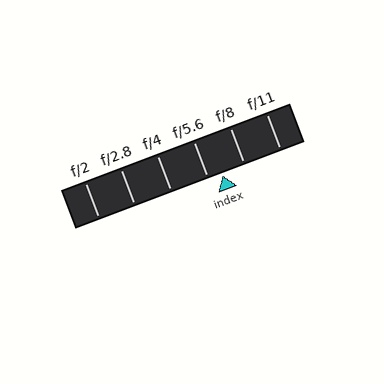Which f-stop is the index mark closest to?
The index mark is closest to f/5.6.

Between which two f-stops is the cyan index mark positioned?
The index mark is between f/5.6 and f/8.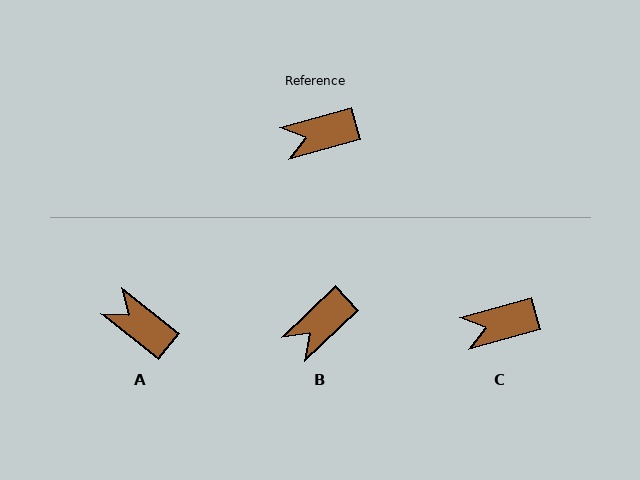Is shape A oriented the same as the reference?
No, it is off by about 54 degrees.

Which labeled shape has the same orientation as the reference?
C.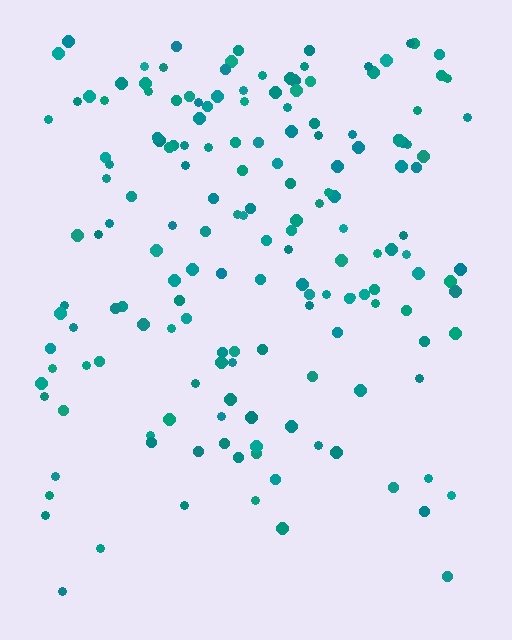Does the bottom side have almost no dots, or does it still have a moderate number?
Still a moderate number, just noticeably fewer than the top.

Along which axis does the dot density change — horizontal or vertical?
Vertical.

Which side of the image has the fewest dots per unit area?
The bottom.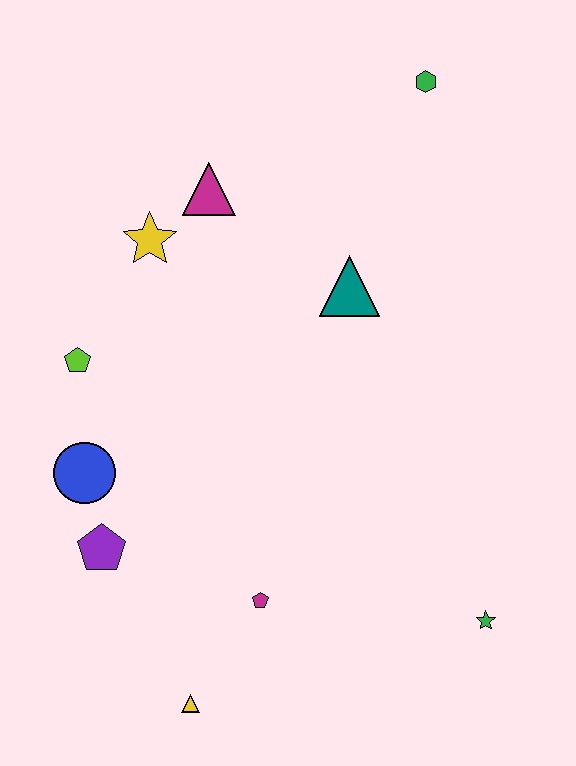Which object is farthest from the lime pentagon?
The green star is farthest from the lime pentagon.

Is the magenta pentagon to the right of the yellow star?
Yes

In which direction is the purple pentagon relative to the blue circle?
The purple pentagon is below the blue circle.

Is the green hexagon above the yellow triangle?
Yes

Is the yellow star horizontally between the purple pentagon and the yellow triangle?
Yes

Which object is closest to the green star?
The magenta pentagon is closest to the green star.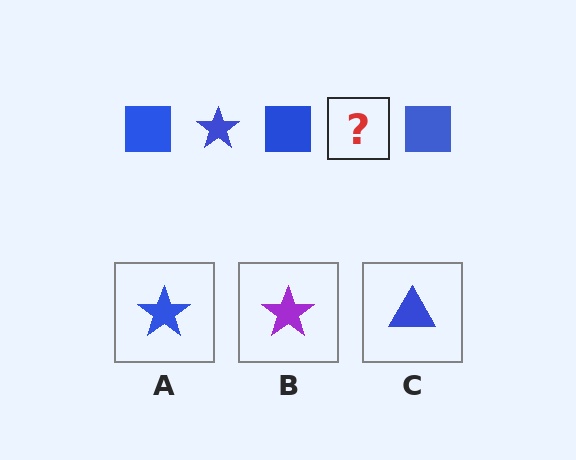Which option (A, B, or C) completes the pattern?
A.